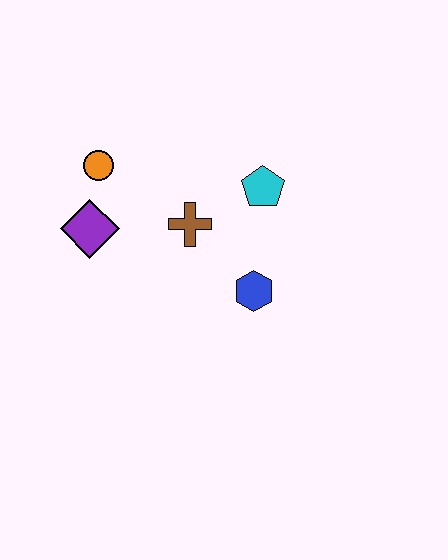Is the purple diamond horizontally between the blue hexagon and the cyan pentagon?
No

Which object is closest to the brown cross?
The cyan pentagon is closest to the brown cross.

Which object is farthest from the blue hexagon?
The orange circle is farthest from the blue hexagon.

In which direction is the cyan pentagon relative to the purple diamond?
The cyan pentagon is to the right of the purple diamond.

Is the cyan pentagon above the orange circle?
No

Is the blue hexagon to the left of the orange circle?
No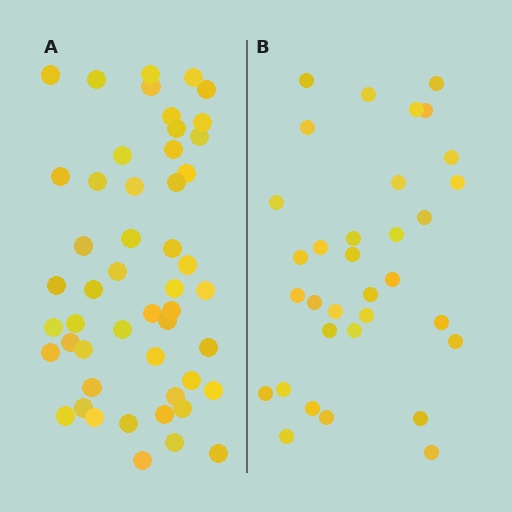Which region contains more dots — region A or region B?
Region A (the left region) has more dots.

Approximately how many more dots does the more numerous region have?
Region A has approximately 15 more dots than region B.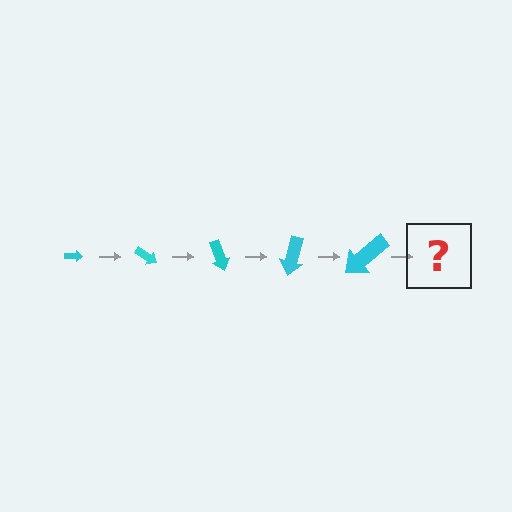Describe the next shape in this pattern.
It should be an arrow, larger than the previous one and rotated 175 degrees from the start.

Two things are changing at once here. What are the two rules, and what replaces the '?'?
The two rules are that the arrow grows larger each step and it rotates 35 degrees each step. The '?' should be an arrow, larger than the previous one and rotated 175 degrees from the start.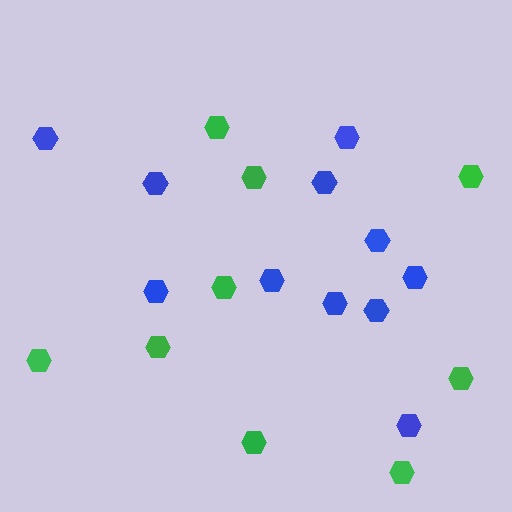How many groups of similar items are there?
There are 2 groups: one group of green hexagons (9) and one group of blue hexagons (11).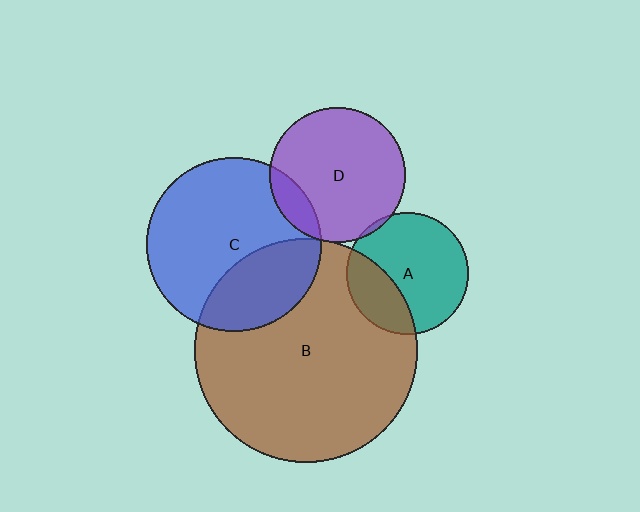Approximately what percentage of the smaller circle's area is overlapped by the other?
Approximately 30%.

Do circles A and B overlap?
Yes.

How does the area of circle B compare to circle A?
Approximately 3.4 times.